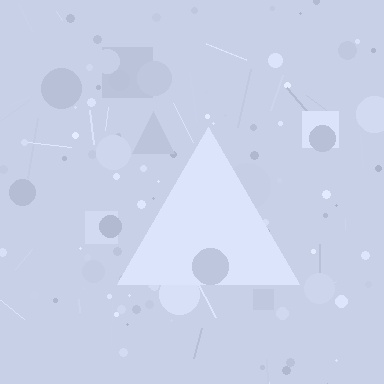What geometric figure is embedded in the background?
A triangle is embedded in the background.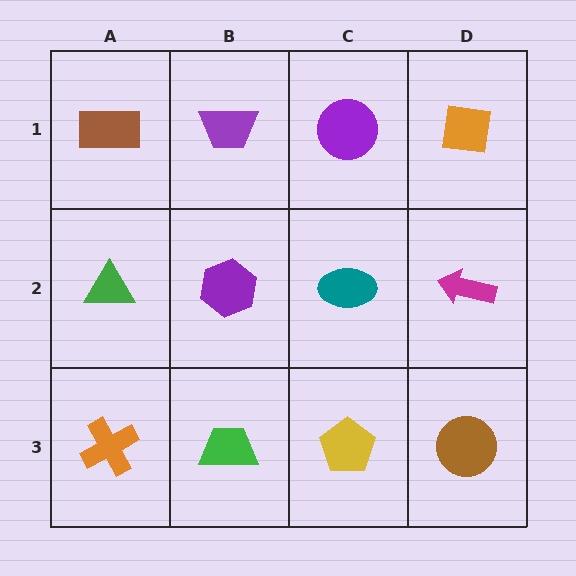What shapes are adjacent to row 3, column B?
A purple hexagon (row 2, column B), an orange cross (row 3, column A), a yellow pentagon (row 3, column C).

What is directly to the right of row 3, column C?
A brown circle.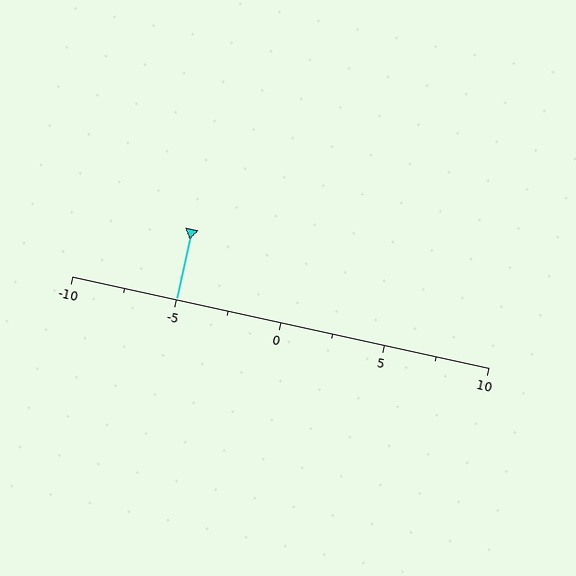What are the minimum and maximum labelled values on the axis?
The axis runs from -10 to 10.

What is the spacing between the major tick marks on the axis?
The major ticks are spaced 5 apart.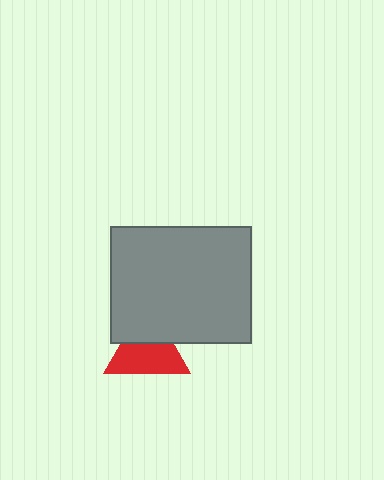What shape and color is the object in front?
The object in front is a gray rectangle.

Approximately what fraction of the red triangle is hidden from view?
Roughly 37% of the red triangle is hidden behind the gray rectangle.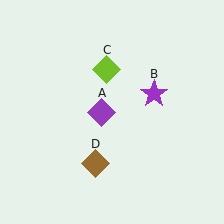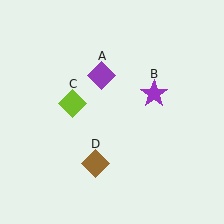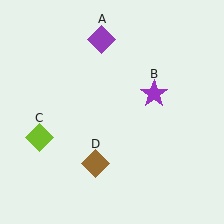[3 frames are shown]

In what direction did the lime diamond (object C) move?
The lime diamond (object C) moved down and to the left.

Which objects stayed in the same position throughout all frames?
Purple star (object B) and brown diamond (object D) remained stationary.